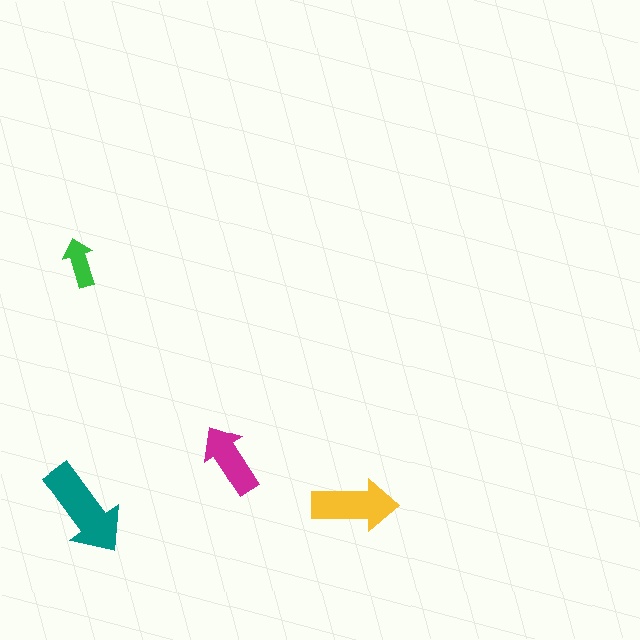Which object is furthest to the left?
The green arrow is leftmost.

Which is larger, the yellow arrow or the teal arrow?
The teal one.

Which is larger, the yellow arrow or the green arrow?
The yellow one.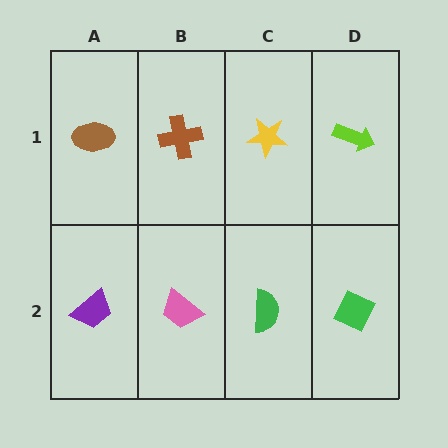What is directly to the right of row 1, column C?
A lime arrow.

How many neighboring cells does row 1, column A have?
2.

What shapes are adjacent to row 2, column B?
A brown cross (row 1, column B), a purple trapezoid (row 2, column A), a green semicircle (row 2, column C).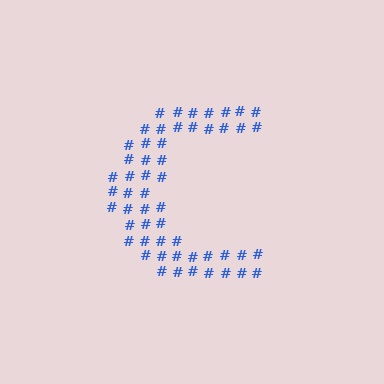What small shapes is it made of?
It is made of small hash symbols.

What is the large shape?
The large shape is the letter C.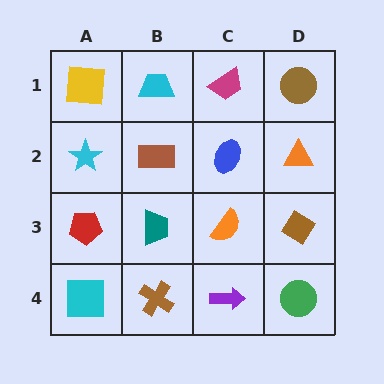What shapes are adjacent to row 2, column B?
A cyan trapezoid (row 1, column B), a teal trapezoid (row 3, column B), a cyan star (row 2, column A), a blue ellipse (row 2, column C).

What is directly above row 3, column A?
A cyan star.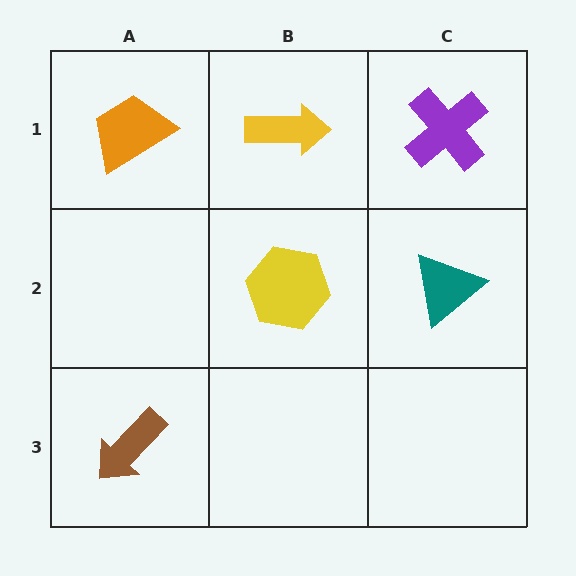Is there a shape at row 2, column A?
No, that cell is empty.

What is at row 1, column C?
A purple cross.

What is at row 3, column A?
A brown arrow.